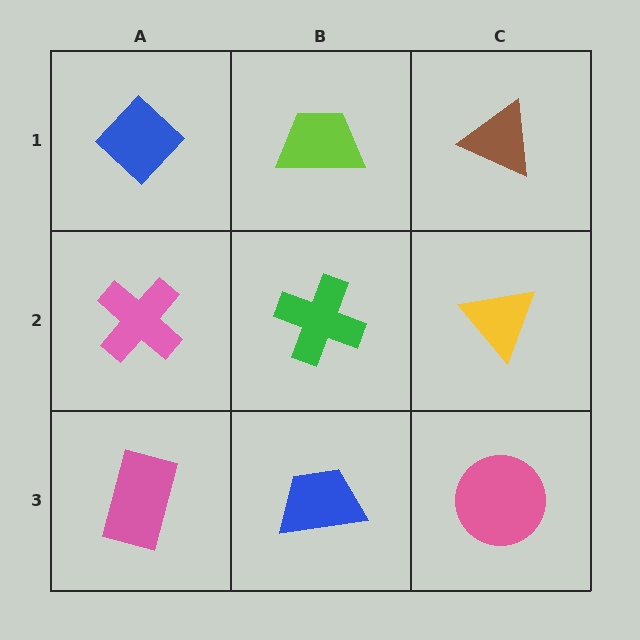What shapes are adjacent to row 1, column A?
A pink cross (row 2, column A), a lime trapezoid (row 1, column B).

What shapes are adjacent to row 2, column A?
A blue diamond (row 1, column A), a pink rectangle (row 3, column A), a green cross (row 2, column B).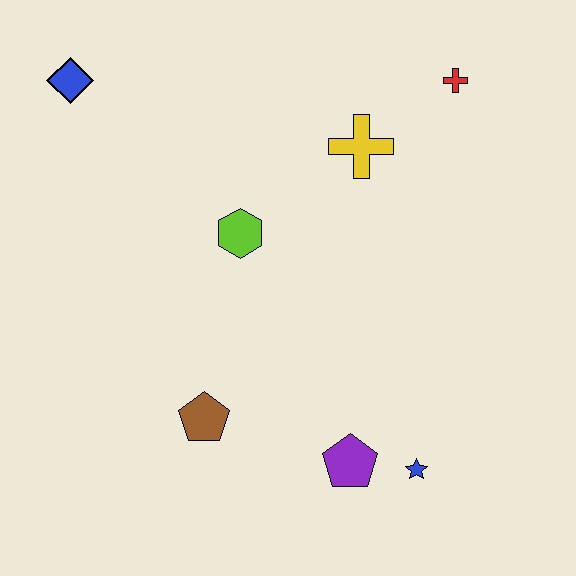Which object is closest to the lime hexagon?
The yellow cross is closest to the lime hexagon.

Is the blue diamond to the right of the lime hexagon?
No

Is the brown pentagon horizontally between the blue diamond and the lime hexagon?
Yes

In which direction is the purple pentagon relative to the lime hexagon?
The purple pentagon is below the lime hexagon.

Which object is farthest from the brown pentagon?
The red cross is farthest from the brown pentagon.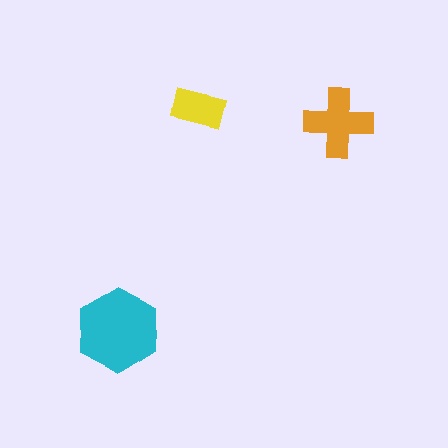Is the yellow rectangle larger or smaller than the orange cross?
Smaller.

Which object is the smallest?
The yellow rectangle.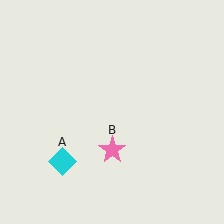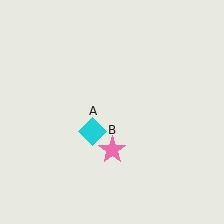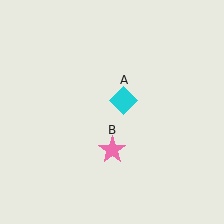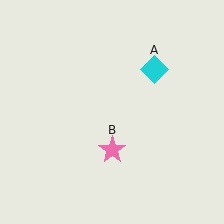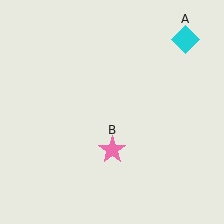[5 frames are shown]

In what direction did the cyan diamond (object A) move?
The cyan diamond (object A) moved up and to the right.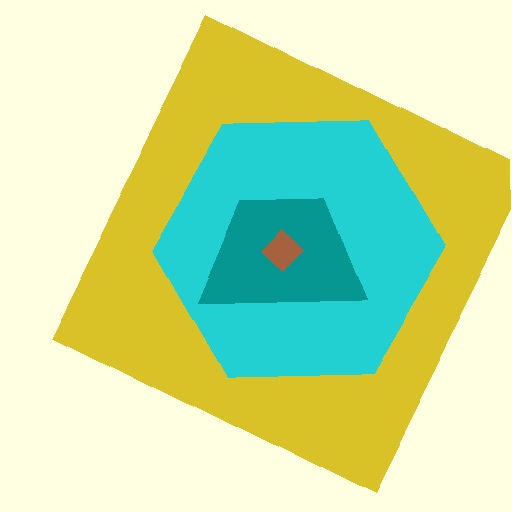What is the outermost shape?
The yellow square.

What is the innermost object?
The brown diamond.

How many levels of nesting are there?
4.